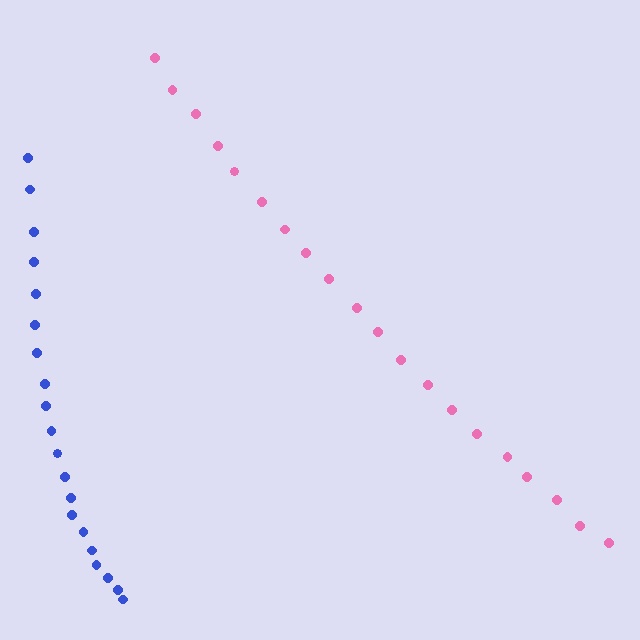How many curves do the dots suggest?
There are 2 distinct paths.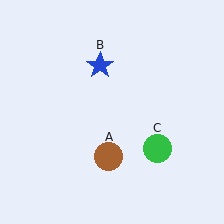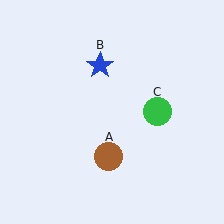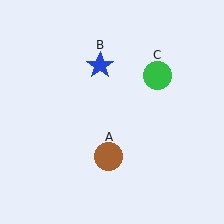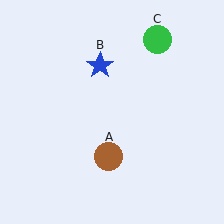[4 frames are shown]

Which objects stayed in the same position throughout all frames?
Brown circle (object A) and blue star (object B) remained stationary.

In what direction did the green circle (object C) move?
The green circle (object C) moved up.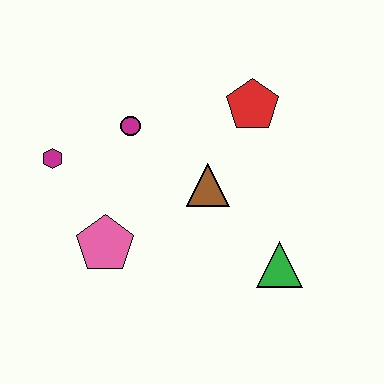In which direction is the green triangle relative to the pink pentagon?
The green triangle is to the right of the pink pentagon.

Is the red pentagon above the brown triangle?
Yes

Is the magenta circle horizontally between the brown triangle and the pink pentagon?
Yes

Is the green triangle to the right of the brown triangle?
Yes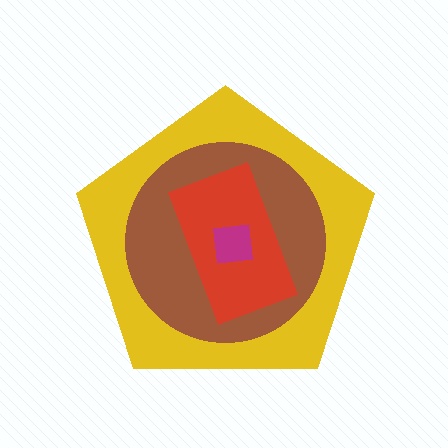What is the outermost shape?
The yellow pentagon.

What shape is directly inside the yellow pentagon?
The brown circle.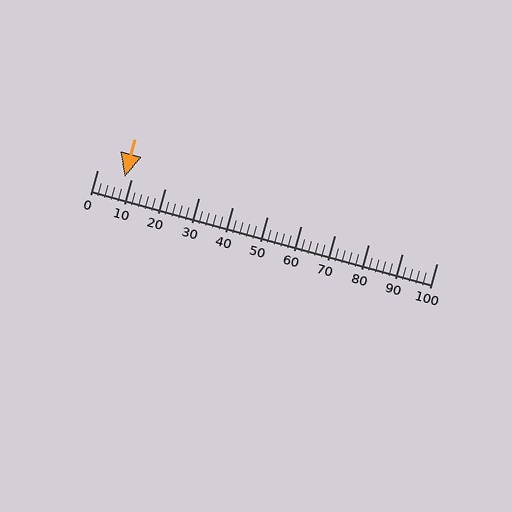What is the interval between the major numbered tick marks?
The major tick marks are spaced 10 units apart.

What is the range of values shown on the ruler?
The ruler shows values from 0 to 100.